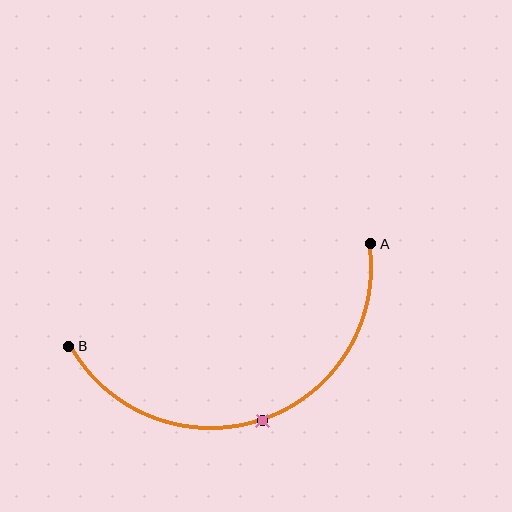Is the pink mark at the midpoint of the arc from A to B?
Yes. The pink mark lies on the arc at equal arc-length from both A and B — it is the arc midpoint.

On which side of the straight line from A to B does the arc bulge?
The arc bulges below the straight line connecting A and B.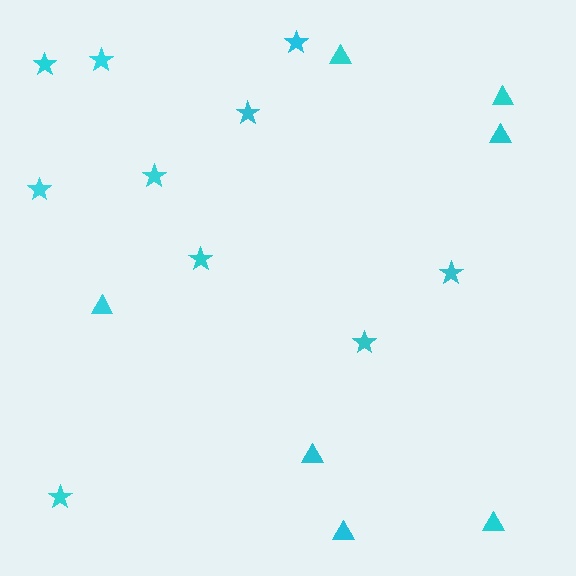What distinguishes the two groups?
There are 2 groups: one group of stars (10) and one group of triangles (7).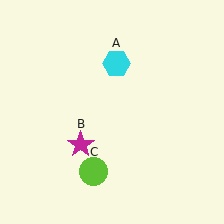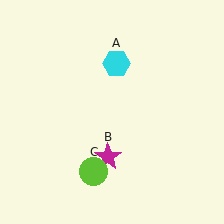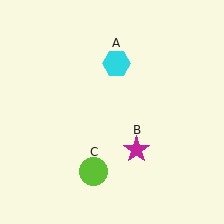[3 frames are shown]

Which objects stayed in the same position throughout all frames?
Cyan hexagon (object A) and lime circle (object C) remained stationary.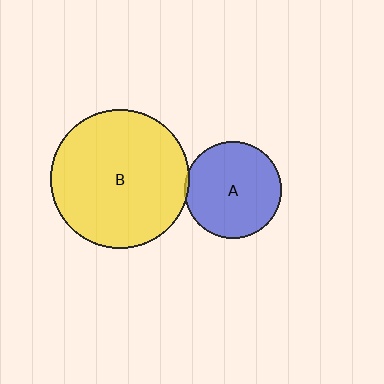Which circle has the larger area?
Circle B (yellow).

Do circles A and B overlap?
Yes.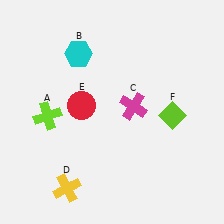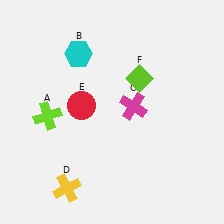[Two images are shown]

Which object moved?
The lime diamond (F) moved up.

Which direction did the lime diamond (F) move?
The lime diamond (F) moved up.